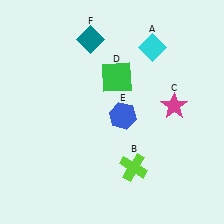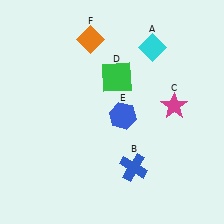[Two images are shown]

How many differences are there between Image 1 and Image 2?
There are 2 differences between the two images.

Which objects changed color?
B changed from lime to blue. F changed from teal to orange.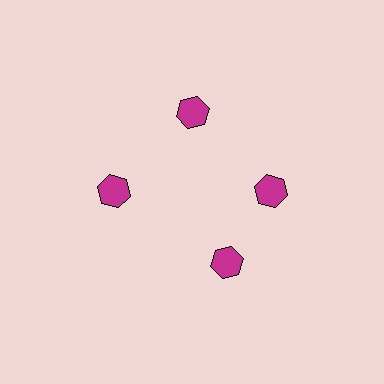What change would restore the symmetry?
The symmetry would be restored by rotating it back into even spacing with its neighbors so that all 4 hexagons sit at equal angles and equal distance from the center.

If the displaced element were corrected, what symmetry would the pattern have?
It would have 4-fold rotational symmetry — the pattern would map onto itself every 90 degrees.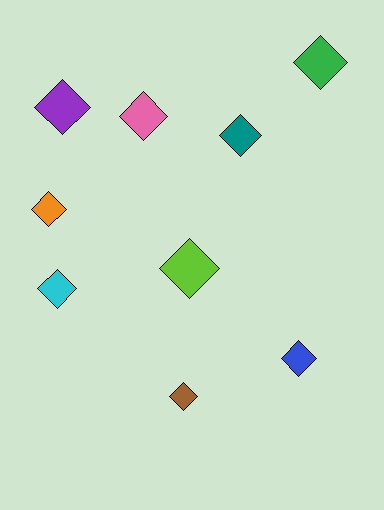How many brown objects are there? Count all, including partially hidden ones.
There is 1 brown object.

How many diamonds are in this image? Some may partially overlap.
There are 9 diamonds.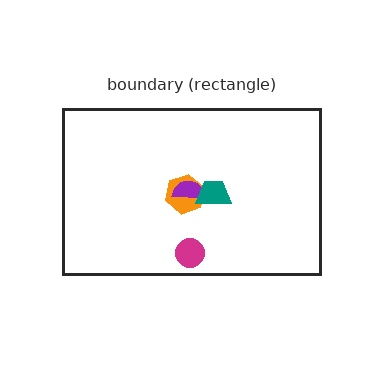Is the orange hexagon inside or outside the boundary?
Inside.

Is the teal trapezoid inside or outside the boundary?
Inside.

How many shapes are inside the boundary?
4 inside, 0 outside.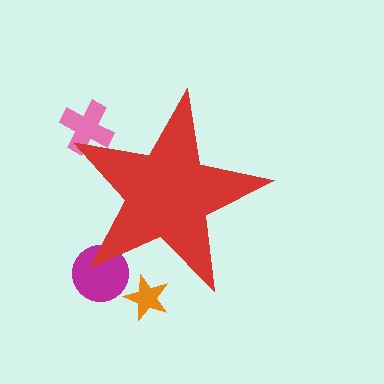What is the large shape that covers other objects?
A red star.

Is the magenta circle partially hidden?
Yes, the magenta circle is partially hidden behind the red star.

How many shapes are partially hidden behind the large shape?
3 shapes are partially hidden.